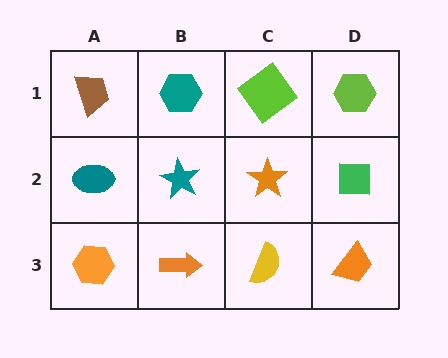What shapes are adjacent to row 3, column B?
A teal star (row 2, column B), an orange hexagon (row 3, column A), a yellow semicircle (row 3, column C).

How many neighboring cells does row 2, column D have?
3.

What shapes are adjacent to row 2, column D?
A lime hexagon (row 1, column D), an orange trapezoid (row 3, column D), an orange star (row 2, column C).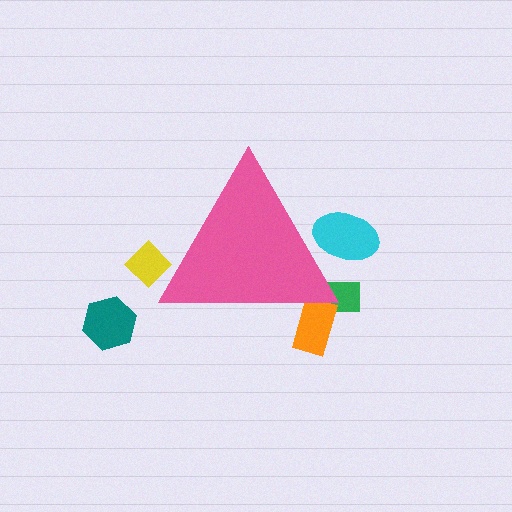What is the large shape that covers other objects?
A pink triangle.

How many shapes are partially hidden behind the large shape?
4 shapes are partially hidden.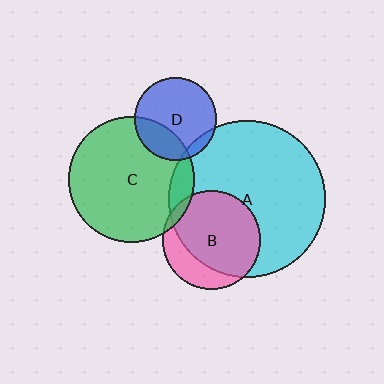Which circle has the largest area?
Circle A (cyan).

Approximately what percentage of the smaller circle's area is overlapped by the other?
Approximately 25%.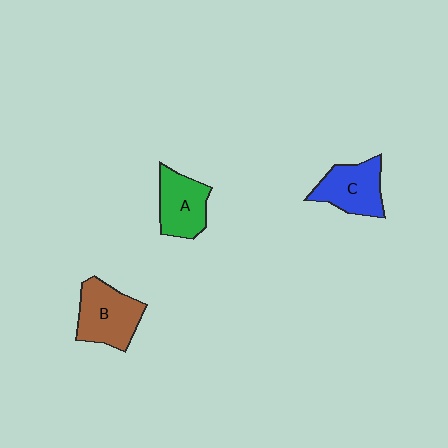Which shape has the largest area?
Shape B (brown).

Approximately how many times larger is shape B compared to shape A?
Approximately 1.2 times.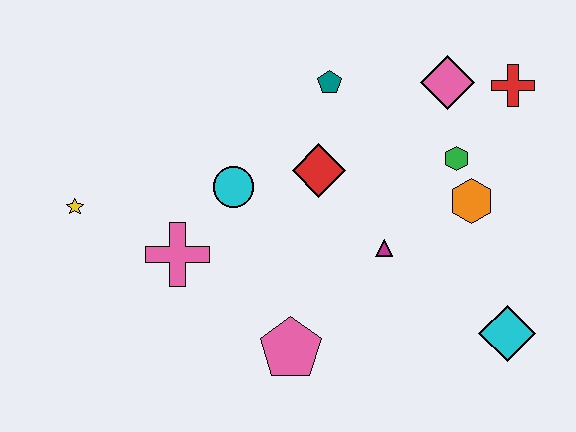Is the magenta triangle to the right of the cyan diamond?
No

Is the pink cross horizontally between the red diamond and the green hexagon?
No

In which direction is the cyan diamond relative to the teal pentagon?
The cyan diamond is below the teal pentagon.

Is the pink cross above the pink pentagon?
Yes